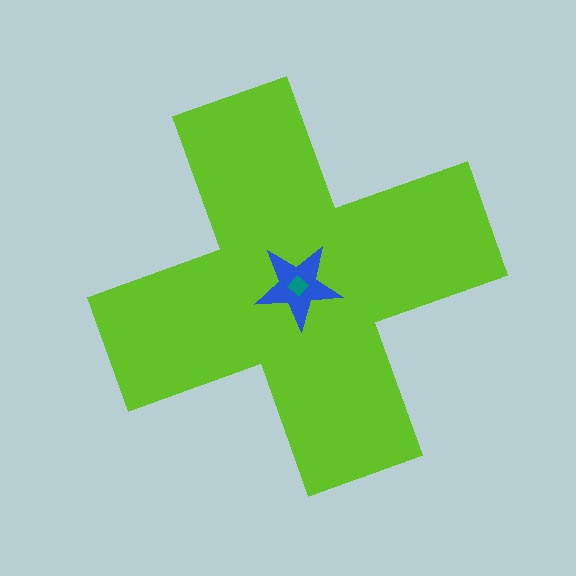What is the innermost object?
The teal diamond.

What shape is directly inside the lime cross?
The blue star.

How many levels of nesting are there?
3.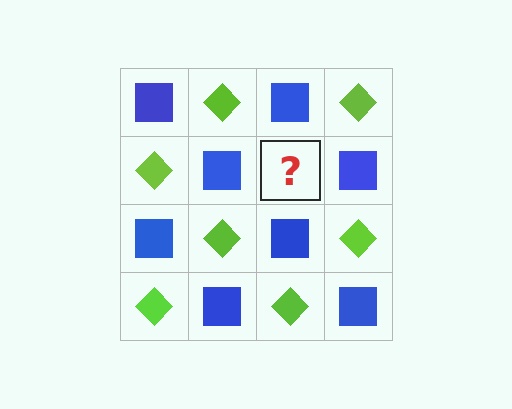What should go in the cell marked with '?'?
The missing cell should contain a lime diamond.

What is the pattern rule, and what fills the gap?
The rule is that it alternates blue square and lime diamond in a checkerboard pattern. The gap should be filled with a lime diamond.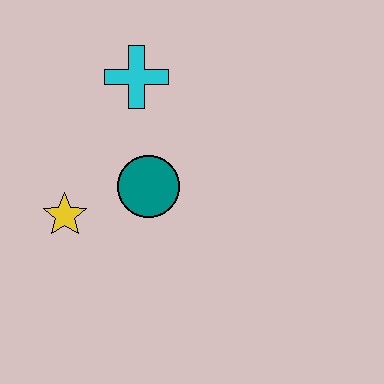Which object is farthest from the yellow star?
The cyan cross is farthest from the yellow star.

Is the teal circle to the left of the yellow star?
No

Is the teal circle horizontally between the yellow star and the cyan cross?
No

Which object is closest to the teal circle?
The yellow star is closest to the teal circle.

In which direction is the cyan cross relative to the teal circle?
The cyan cross is above the teal circle.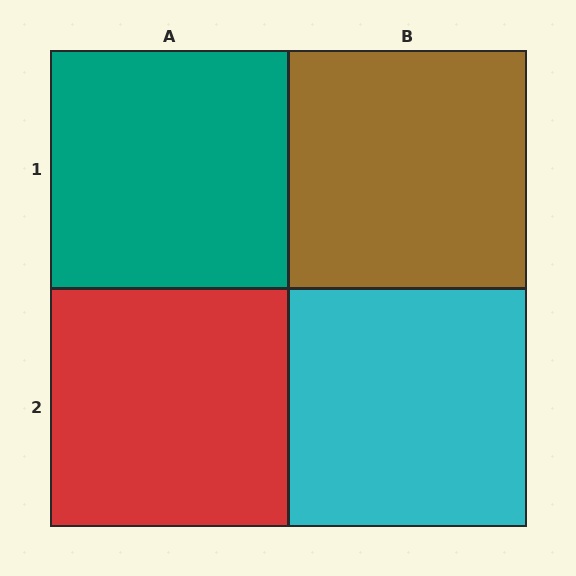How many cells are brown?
1 cell is brown.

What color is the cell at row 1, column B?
Brown.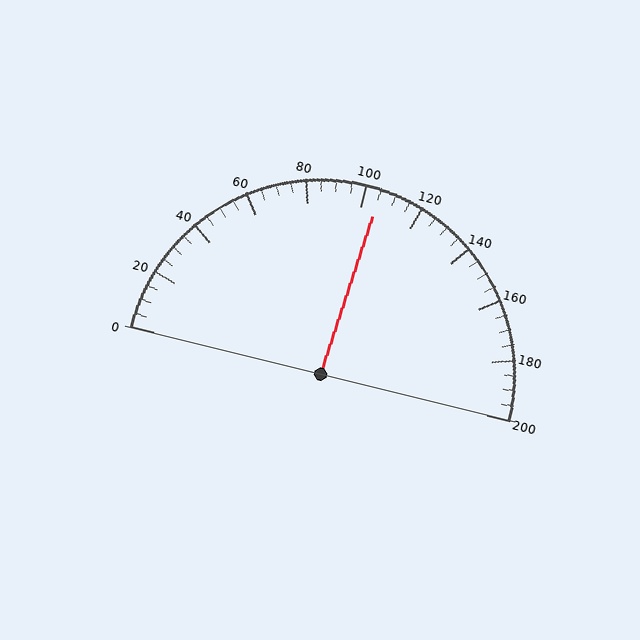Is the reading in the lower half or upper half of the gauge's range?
The reading is in the upper half of the range (0 to 200).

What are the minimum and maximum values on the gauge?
The gauge ranges from 0 to 200.